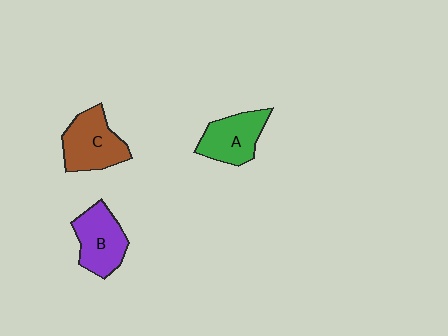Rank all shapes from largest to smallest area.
From largest to smallest: C (brown), B (purple), A (green).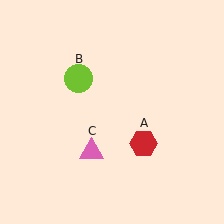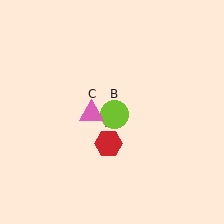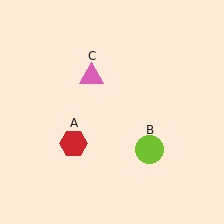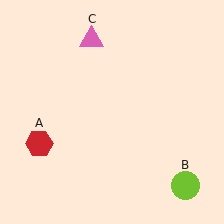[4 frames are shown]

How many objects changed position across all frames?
3 objects changed position: red hexagon (object A), lime circle (object B), pink triangle (object C).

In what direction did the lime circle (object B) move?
The lime circle (object B) moved down and to the right.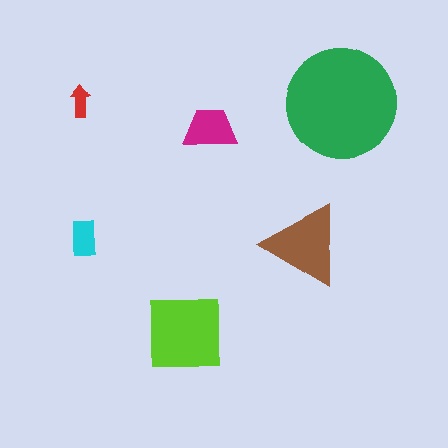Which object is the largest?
The green circle.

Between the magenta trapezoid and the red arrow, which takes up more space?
The magenta trapezoid.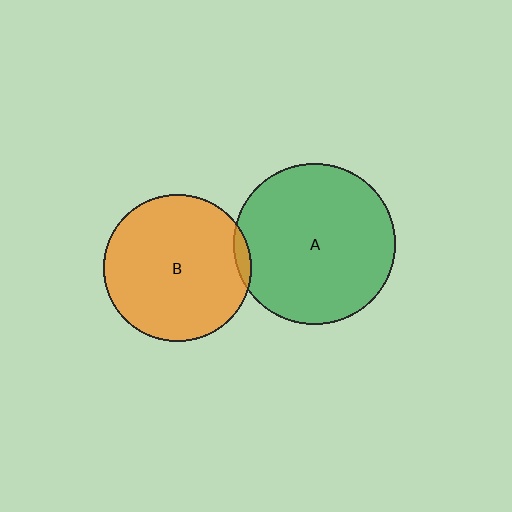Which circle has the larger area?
Circle A (green).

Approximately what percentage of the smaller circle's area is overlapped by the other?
Approximately 5%.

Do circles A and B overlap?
Yes.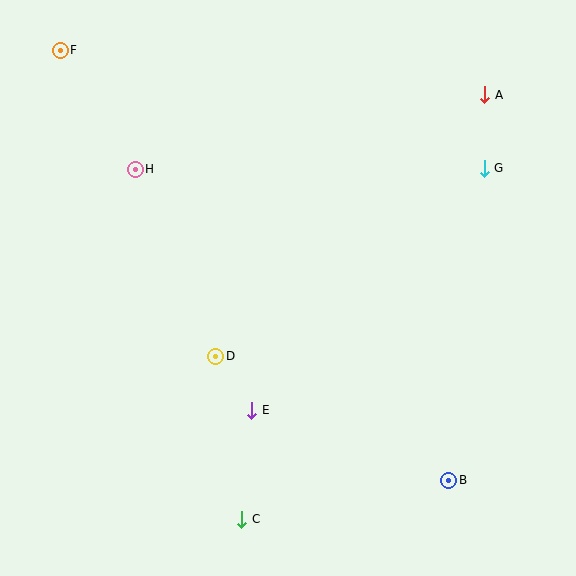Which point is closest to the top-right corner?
Point A is closest to the top-right corner.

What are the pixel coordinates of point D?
Point D is at (216, 356).